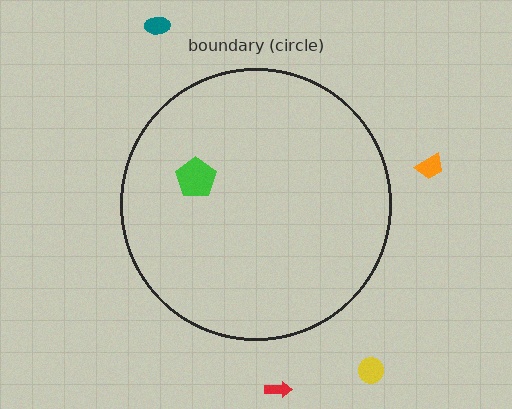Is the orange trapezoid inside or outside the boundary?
Outside.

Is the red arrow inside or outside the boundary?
Outside.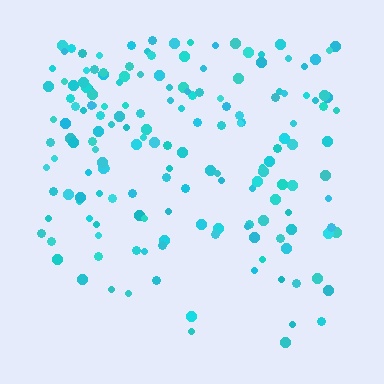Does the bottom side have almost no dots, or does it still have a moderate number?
Still a moderate number, just noticeably fewer than the top.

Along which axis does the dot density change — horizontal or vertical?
Vertical.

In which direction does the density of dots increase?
From bottom to top, with the top side densest.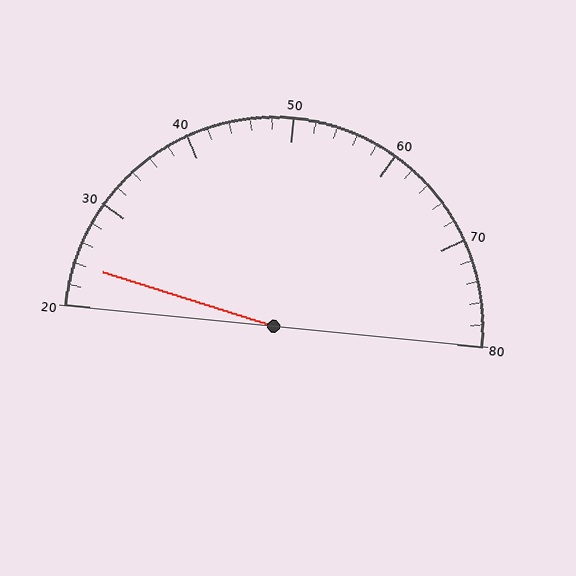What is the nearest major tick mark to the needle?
The nearest major tick mark is 20.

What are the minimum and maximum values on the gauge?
The gauge ranges from 20 to 80.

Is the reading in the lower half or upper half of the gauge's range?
The reading is in the lower half of the range (20 to 80).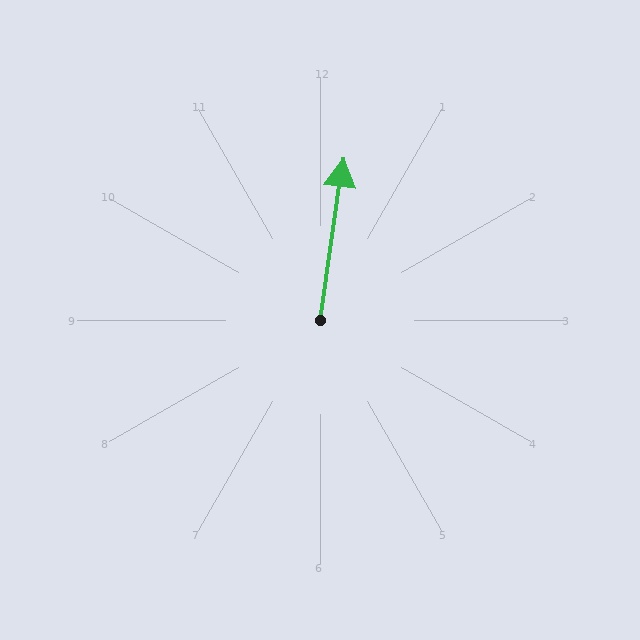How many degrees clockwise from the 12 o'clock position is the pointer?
Approximately 8 degrees.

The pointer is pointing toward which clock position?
Roughly 12 o'clock.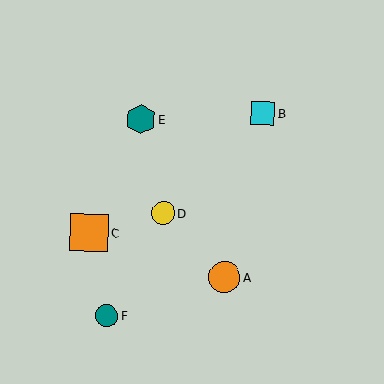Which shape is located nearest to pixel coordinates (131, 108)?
The teal hexagon (labeled E) at (141, 119) is nearest to that location.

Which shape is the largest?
The orange square (labeled C) is the largest.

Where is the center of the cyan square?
The center of the cyan square is at (263, 113).